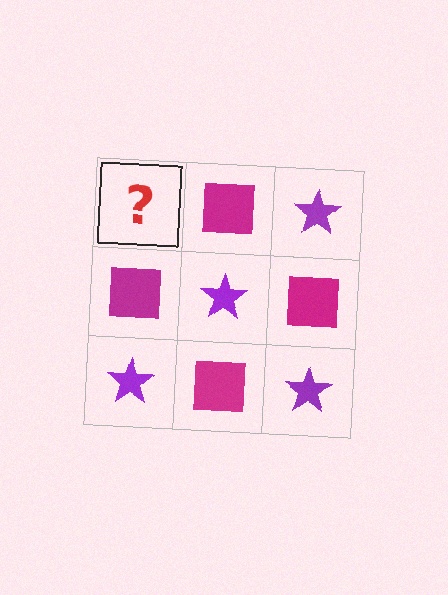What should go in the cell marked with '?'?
The missing cell should contain a purple star.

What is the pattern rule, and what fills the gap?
The rule is that it alternates purple star and magenta square in a checkerboard pattern. The gap should be filled with a purple star.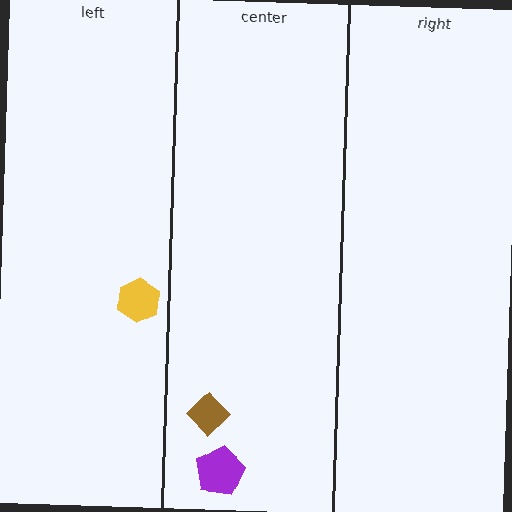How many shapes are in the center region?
2.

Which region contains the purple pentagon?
The center region.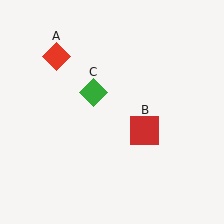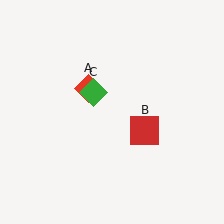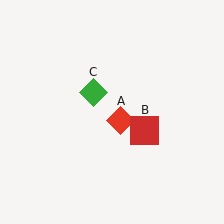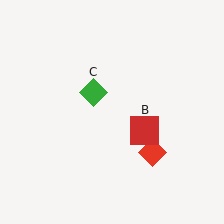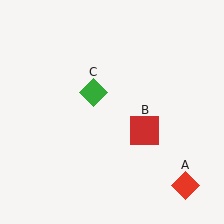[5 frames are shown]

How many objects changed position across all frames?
1 object changed position: red diamond (object A).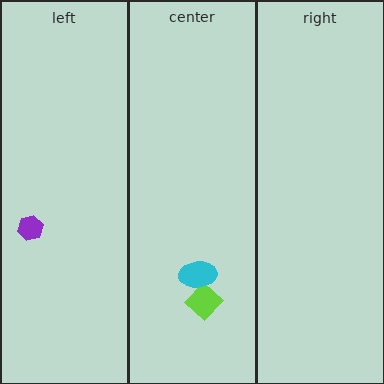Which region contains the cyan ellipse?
The center region.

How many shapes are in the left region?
1.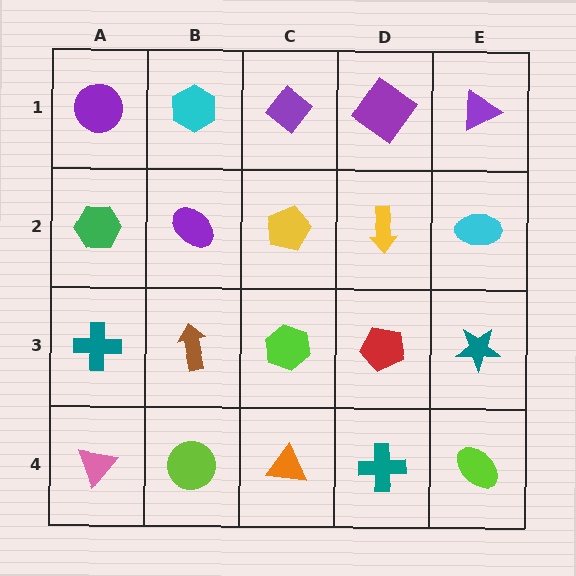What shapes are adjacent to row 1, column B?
A purple ellipse (row 2, column B), a purple circle (row 1, column A), a purple diamond (row 1, column C).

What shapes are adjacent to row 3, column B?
A purple ellipse (row 2, column B), a lime circle (row 4, column B), a teal cross (row 3, column A), a lime hexagon (row 3, column C).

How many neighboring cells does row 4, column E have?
2.